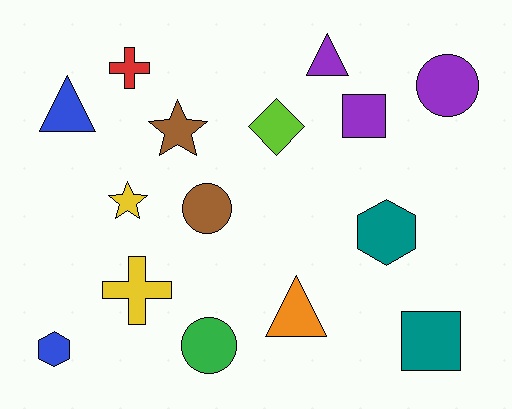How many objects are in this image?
There are 15 objects.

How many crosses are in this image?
There are 2 crosses.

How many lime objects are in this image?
There is 1 lime object.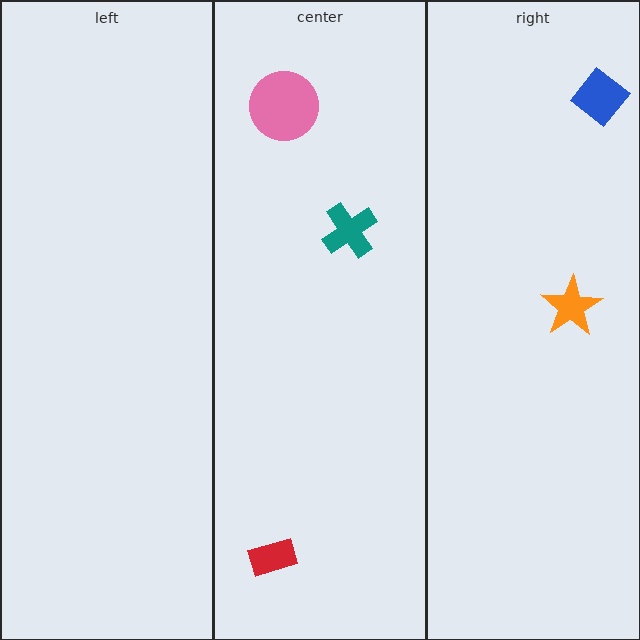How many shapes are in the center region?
3.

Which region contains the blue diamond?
The right region.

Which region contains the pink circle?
The center region.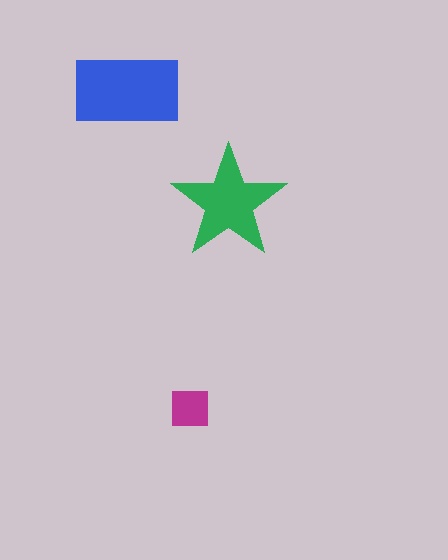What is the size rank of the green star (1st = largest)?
2nd.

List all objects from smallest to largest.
The magenta square, the green star, the blue rectangle.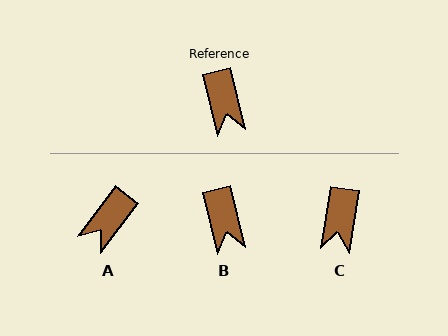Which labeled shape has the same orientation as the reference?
B.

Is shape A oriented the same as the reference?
No, it is off by about 50 degrees.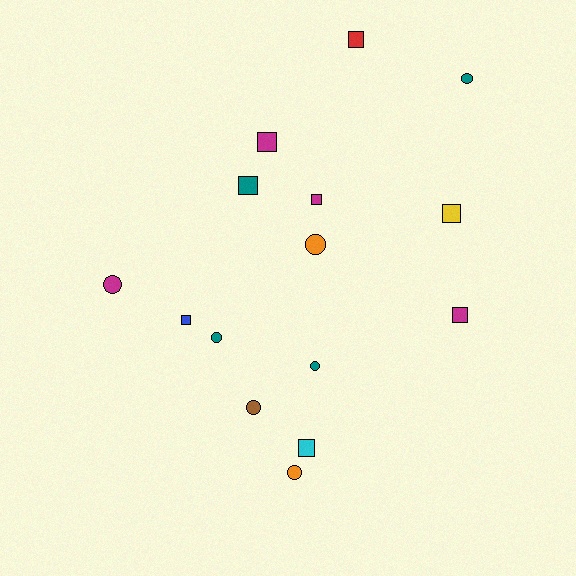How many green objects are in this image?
There are no green objects.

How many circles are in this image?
There are 7 circles.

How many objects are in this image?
There are 15 objects.